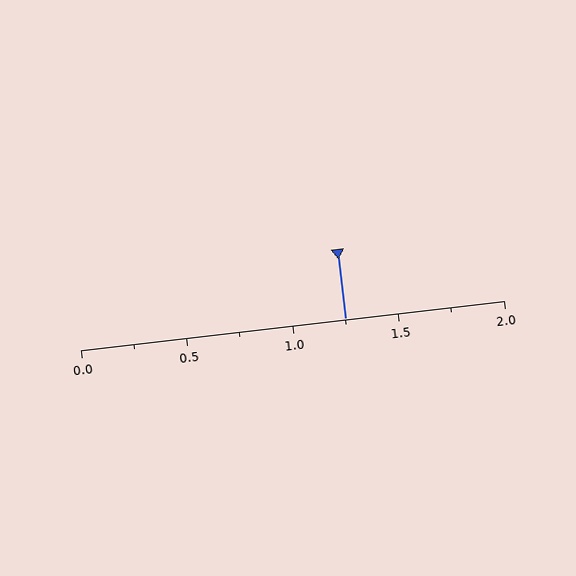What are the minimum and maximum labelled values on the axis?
The axis runs from 0.0 to 2.0.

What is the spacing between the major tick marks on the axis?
The major ticks are spaced 0.5 apart.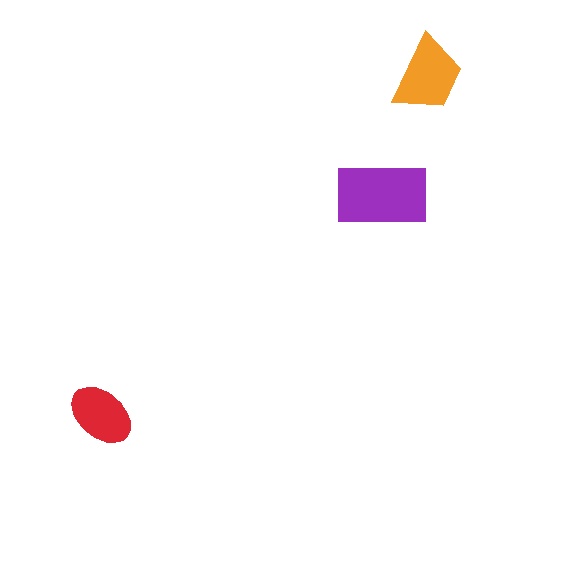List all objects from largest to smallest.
The purple rectangle, the orange trapezoid, the red ellipse.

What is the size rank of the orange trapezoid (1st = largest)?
2nd.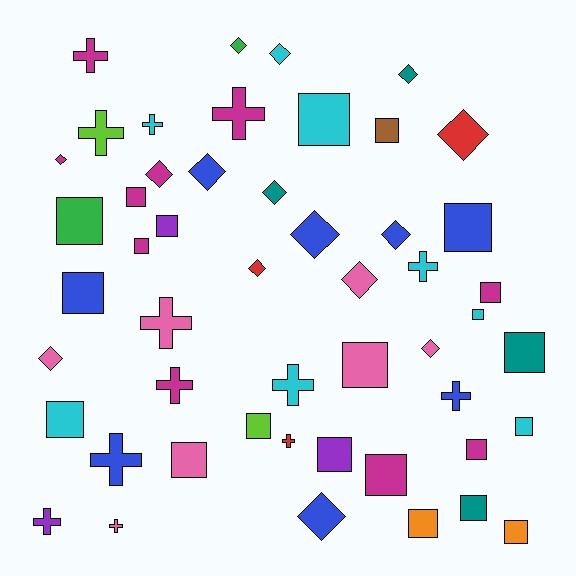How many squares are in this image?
There are 22 squares.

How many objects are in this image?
There are 50 objects.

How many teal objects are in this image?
There are 4 teal objects.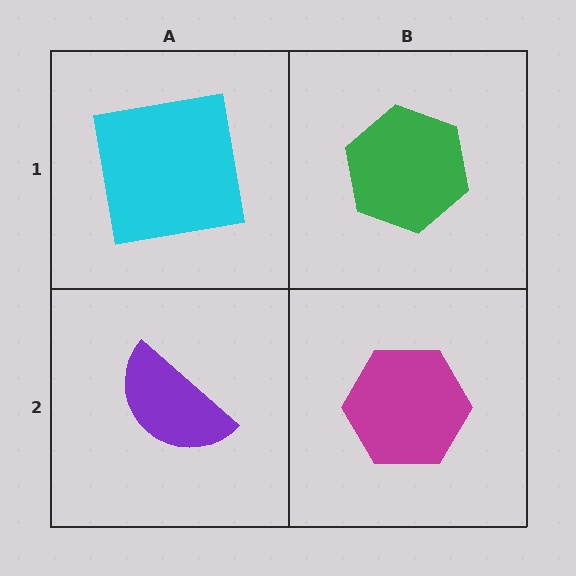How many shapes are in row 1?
2 shapes.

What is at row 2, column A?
A purple semicircle.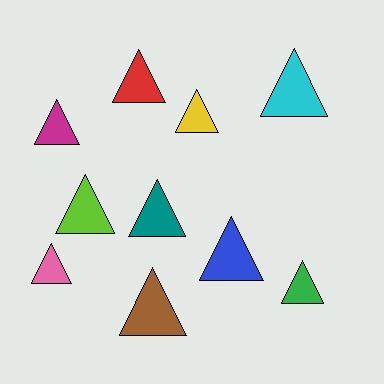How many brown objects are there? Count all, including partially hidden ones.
There is 1 brown object.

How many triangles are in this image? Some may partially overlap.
There are 10 triangles.